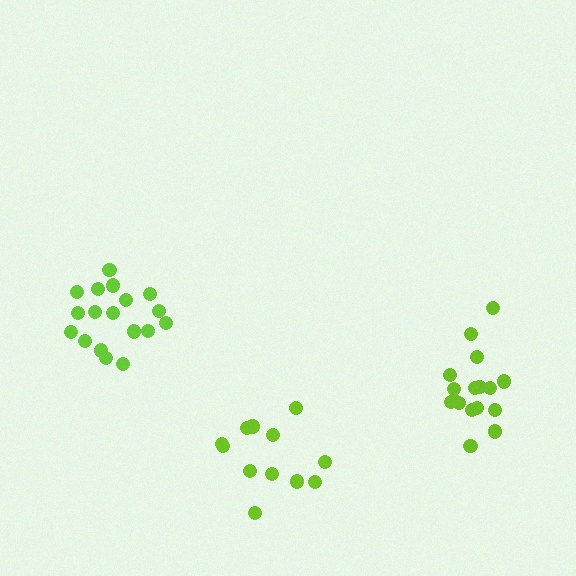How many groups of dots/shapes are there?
There are 3 groups.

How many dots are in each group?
Group 1: 18 dots, Group 2: 12 dots, Group 3: 17 dots (47 total).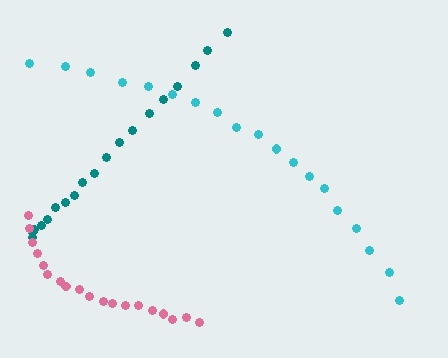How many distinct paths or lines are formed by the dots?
There are 3 distinct paths.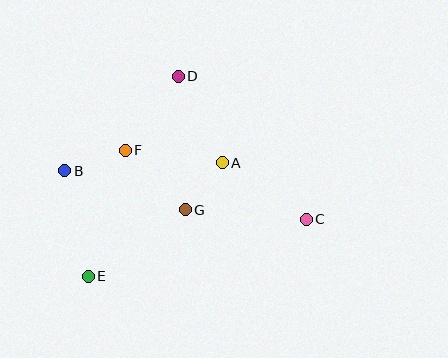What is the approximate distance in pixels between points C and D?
The distance between C and D is approximately 192 pixels.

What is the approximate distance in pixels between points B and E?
The distance between B and E is approximately 108 pixels.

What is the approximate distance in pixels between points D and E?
The distance between D and E is approximately 219 pixels.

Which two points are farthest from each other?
Points B and C are farthest from each other.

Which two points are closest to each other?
Points A and G are closest to each other.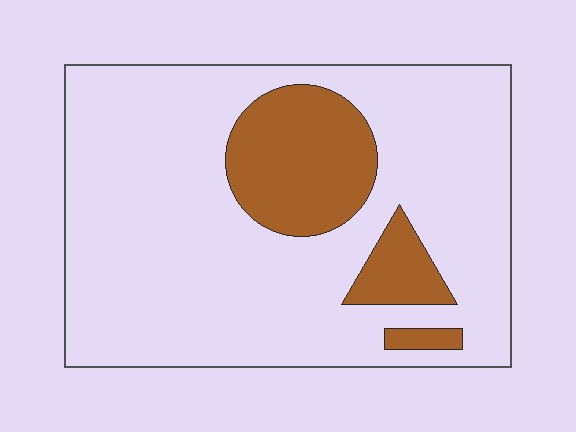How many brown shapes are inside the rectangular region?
3.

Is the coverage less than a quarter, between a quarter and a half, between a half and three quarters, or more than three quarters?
Less than a quarter.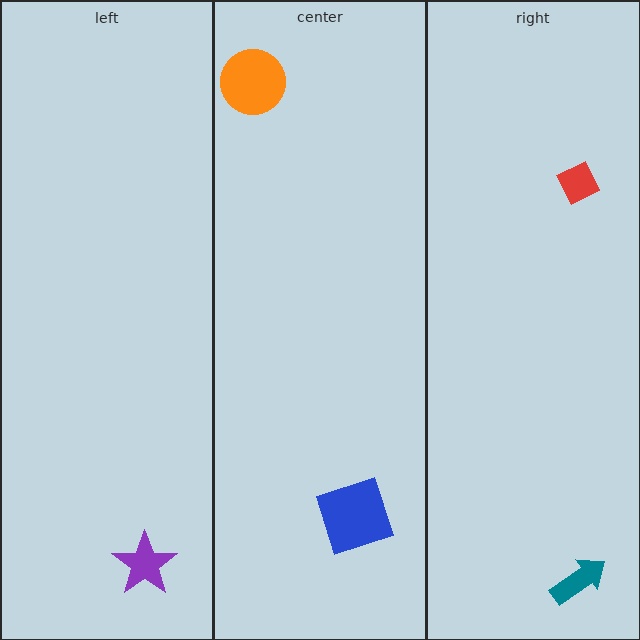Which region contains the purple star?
The left region.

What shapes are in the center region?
The blue square, the orange circle.